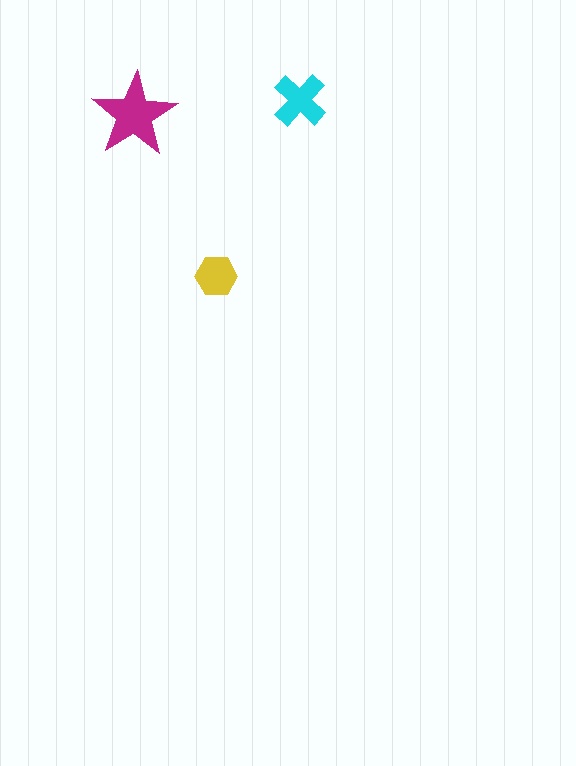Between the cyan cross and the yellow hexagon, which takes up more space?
The cyan cross.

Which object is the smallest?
The yellow hexagon.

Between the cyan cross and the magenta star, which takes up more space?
The magenta star.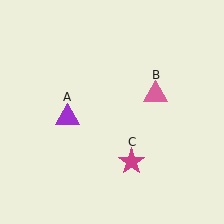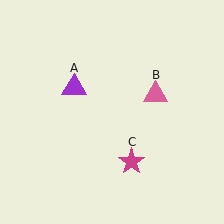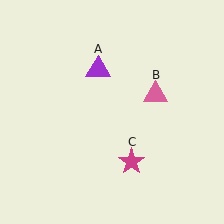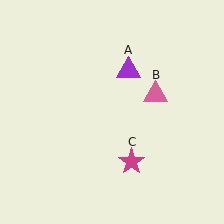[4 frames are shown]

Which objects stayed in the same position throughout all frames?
Pink triangle (object B) and magenta star (object C) remained stationary.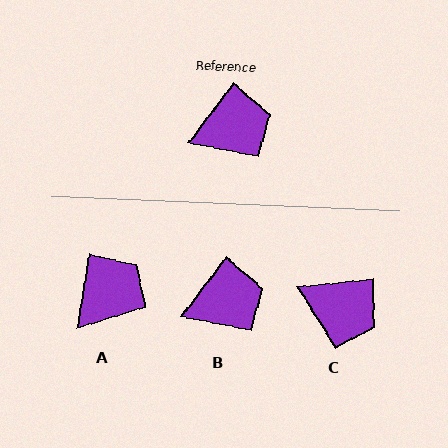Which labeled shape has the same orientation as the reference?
B.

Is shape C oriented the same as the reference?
No, it is off by about 47 degrees.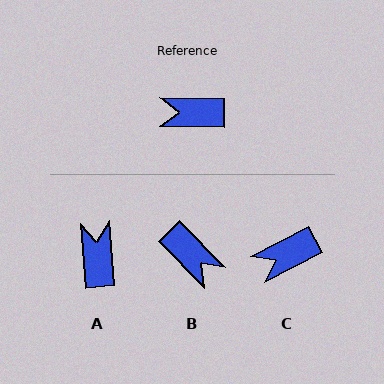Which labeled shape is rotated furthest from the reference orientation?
B, about 135 degrees away.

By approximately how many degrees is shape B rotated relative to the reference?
Approximately 135 degrees counter-clockwise.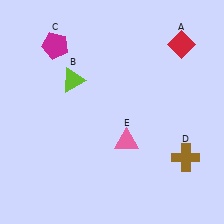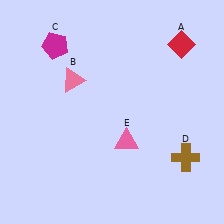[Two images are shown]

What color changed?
The triangle (B) changed from lime in Image 1 to pink in Image 2.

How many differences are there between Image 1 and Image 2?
There is 1 difference between the two images.